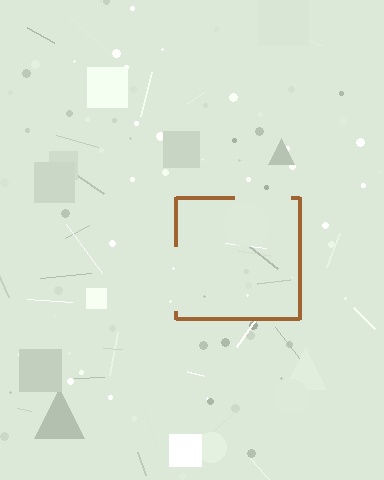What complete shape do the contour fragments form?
The contour fragments form a square.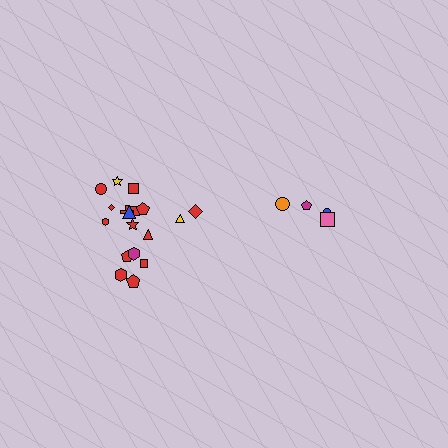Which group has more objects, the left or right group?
The left group.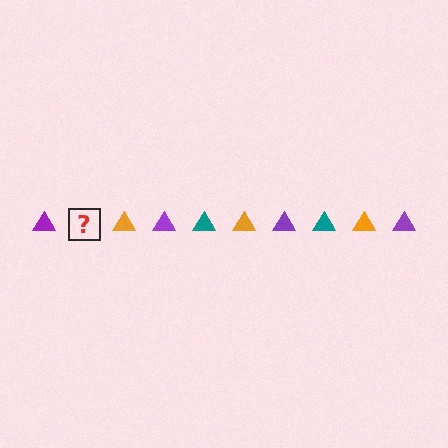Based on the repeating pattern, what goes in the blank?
The blank should be a teal triangle.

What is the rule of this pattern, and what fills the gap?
The rule is that the pattern cycles through purple, teal, orange triangles. The gap should be filled with a teal triangle.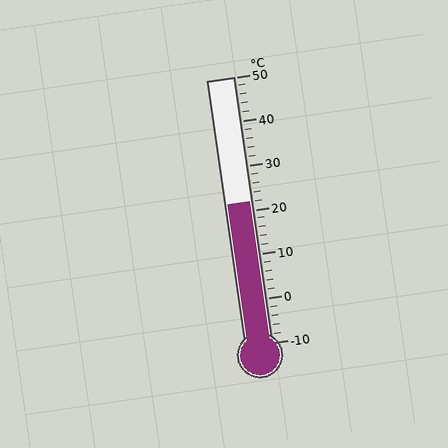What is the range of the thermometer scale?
The thermometer scale ranges from -10°C to 50°C.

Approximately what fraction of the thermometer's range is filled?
The thermometer is filled to approximately 55% of its range.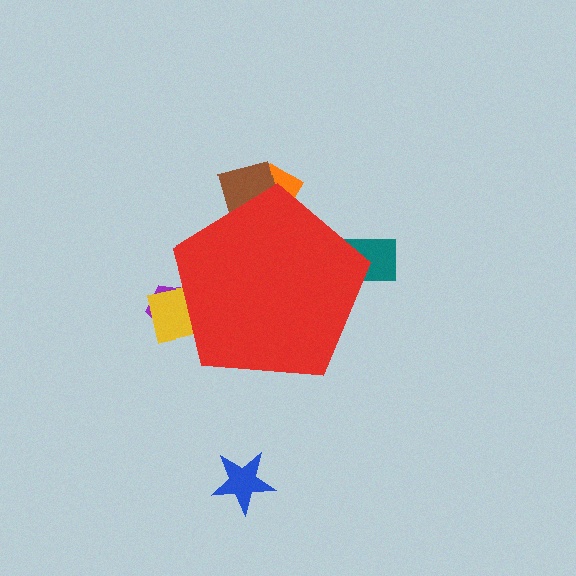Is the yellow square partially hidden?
Yes, the yellow square is partially hidden behind the red pentagon.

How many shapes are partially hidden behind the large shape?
5 shapes are partially hidden.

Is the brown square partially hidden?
Yes, the brown square is partially hidden behind the red pentagon.